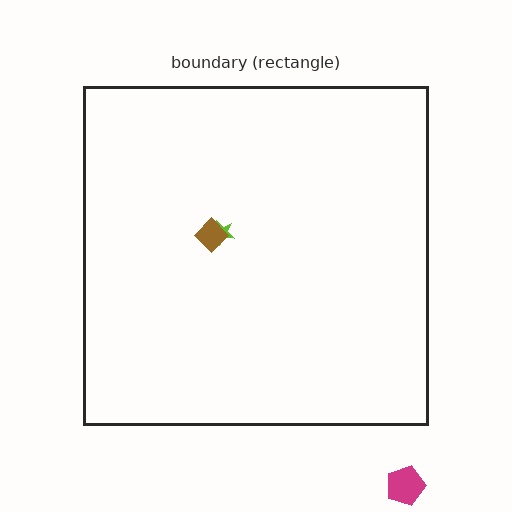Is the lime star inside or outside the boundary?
Inside.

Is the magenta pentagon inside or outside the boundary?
Outside.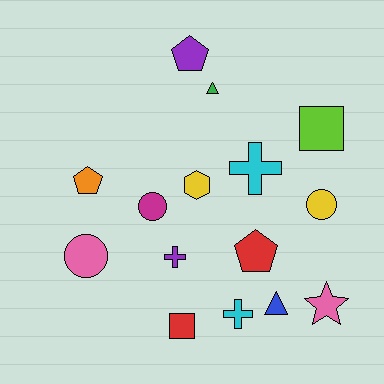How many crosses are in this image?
There are 3 crosses.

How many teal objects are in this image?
There are no teal objects.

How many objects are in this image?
There are 15 objects.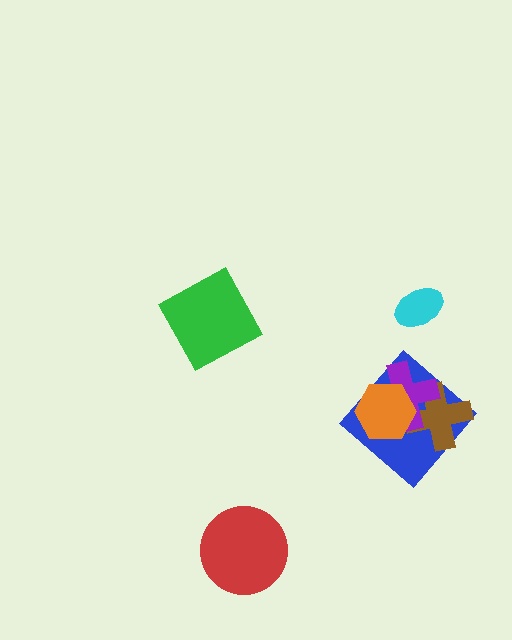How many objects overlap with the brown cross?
3 objects overlap with the brown cross.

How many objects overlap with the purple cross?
3 objects overlap with the purple cross.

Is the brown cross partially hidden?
Yes, it is partially covered by another shape.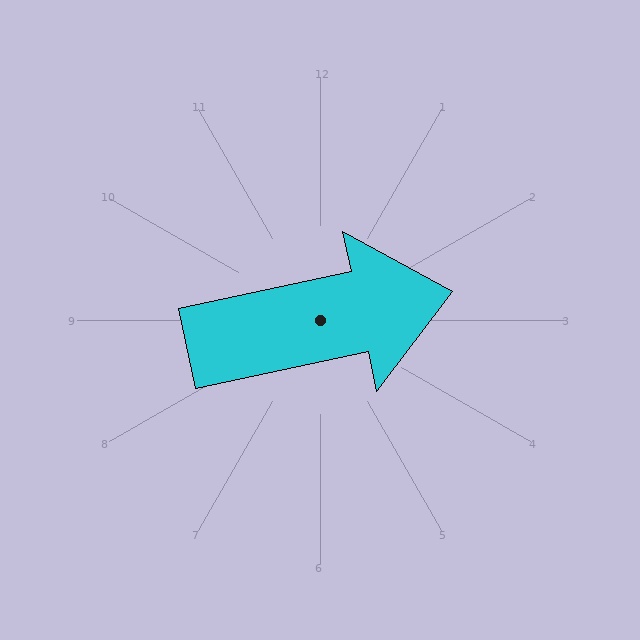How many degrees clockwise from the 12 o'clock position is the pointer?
Approximately 78 degrees.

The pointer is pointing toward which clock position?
Roughly 3 o'clock.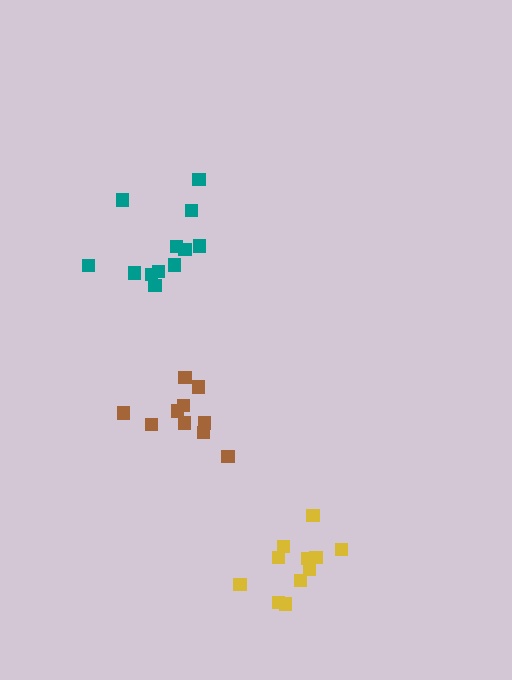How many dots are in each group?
Group 1: 12 dots, Group 2: 10 dots, Group 3: 11 dots (33 total).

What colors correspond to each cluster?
The clusters are colored: teal, brown, yellow.